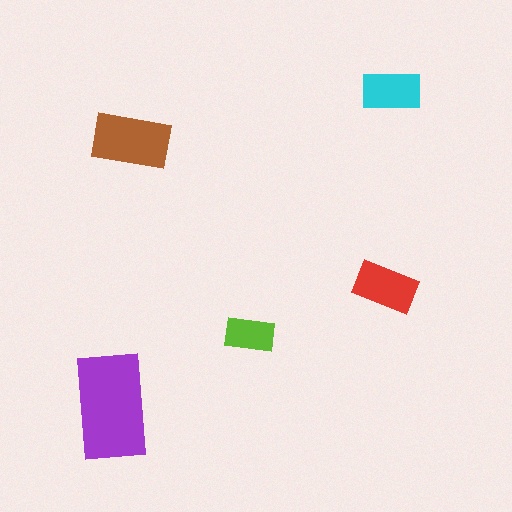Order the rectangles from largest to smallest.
the purple one, the brown one, the red one, the cyan one, the lime one.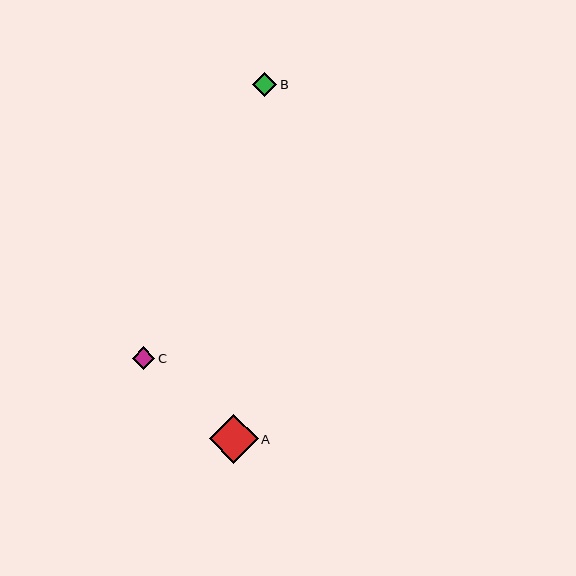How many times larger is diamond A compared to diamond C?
Diamond A is approximately 2.2 times the size of diamond C.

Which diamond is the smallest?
Diamond C is the smallest with a size of approximately 22 pixels.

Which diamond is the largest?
Diamond A is the largest with a size of approximately 49 pixels.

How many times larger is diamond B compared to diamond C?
Diamond B is approximately 1.1 times the size of diamond C.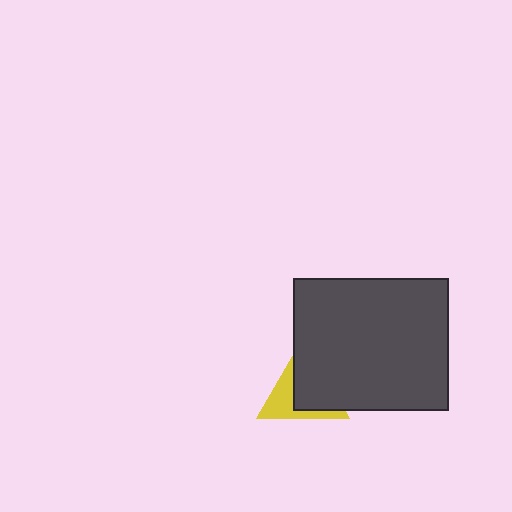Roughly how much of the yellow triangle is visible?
A small part of it is visible (roughly 43%).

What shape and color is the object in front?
The object in front is a dark gray rectangle.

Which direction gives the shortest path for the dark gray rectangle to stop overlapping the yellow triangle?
Moving right gives the shortest separation.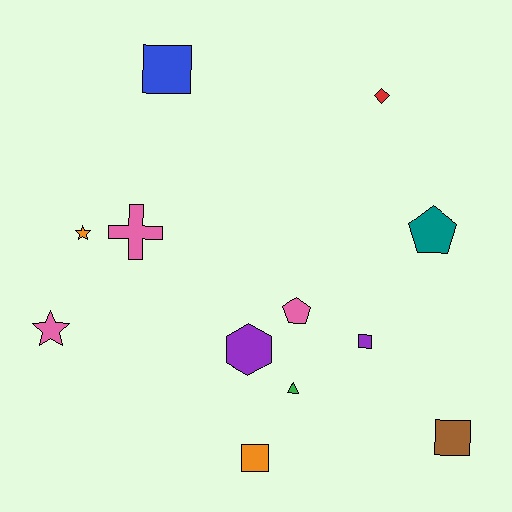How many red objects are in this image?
There is 1 red object.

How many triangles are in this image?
There is 1 triangle.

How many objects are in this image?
There are 12 objects.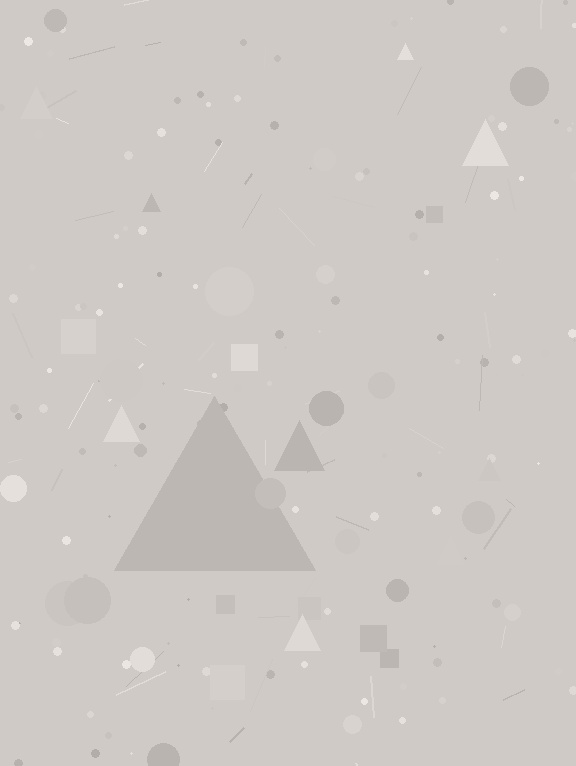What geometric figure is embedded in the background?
A triangle is embedded in the background.